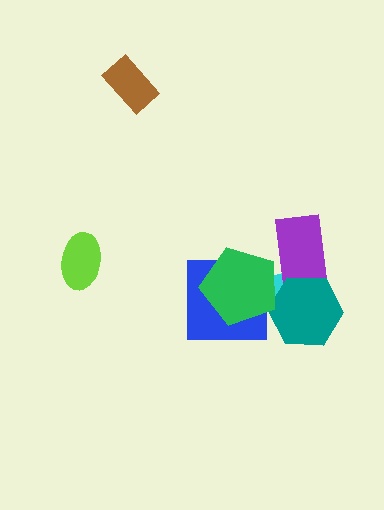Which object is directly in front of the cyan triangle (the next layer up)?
The purple rectangle is directly in front of the cyan triangle.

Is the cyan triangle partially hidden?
Yes, it is partially covered by another shape.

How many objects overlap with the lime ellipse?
0 objects overlap with the lime ellipse.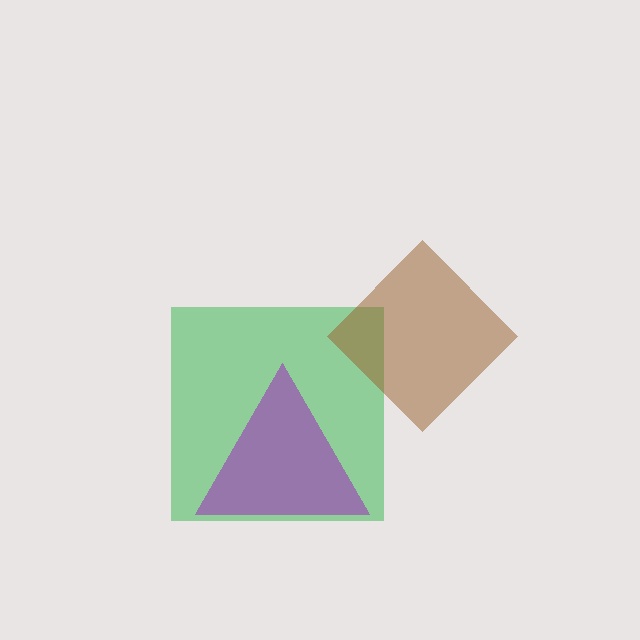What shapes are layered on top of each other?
The layered shapes are: a green square, a brown diamond, a purple triangle.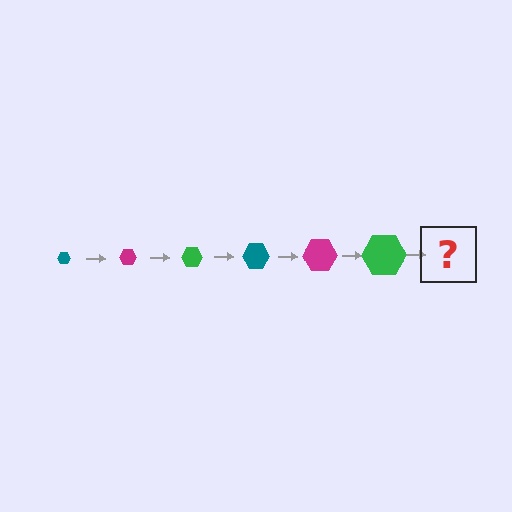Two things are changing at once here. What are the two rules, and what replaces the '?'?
The two rules are that the hexagon grows larger each step and the color cycles through teal, magenta, and green. The '?' should be a teal hexagon, larger than the previous one.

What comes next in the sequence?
The next element should be a teal hexagon, larger than the previous one.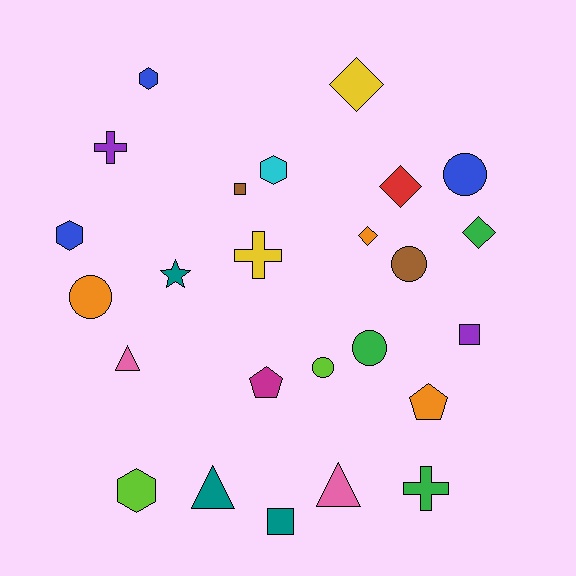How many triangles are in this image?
There are 3 triangles.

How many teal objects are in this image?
There are 3 teal objects.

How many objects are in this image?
There are 25 objects.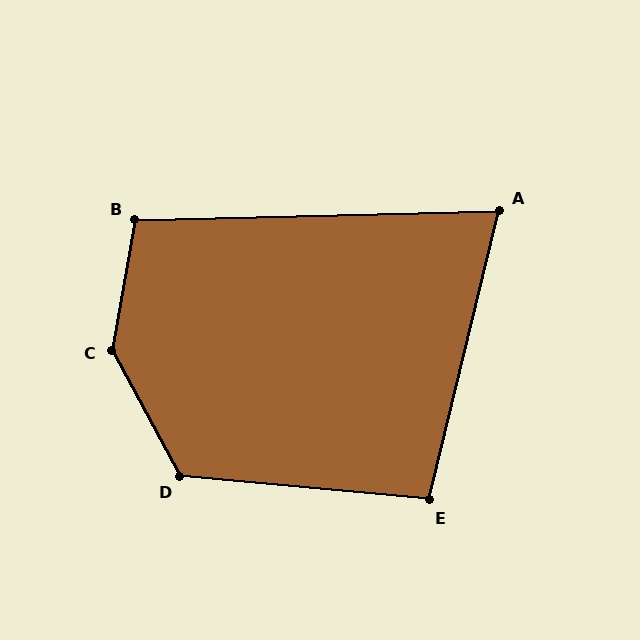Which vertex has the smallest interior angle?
A, at approximately 75 degrees.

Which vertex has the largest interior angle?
C, at approximately 142 degrees.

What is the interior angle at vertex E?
Approximately 98 degrees (obtuse).